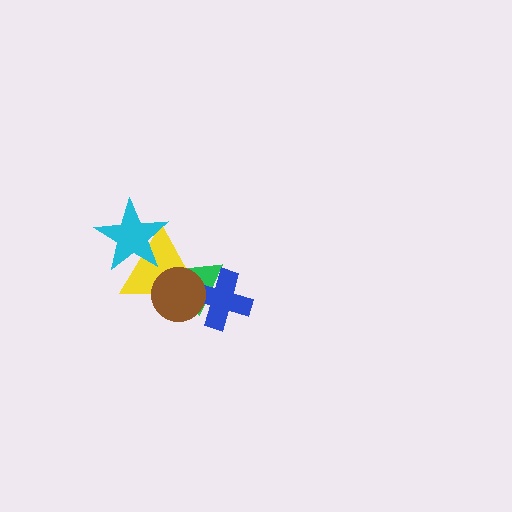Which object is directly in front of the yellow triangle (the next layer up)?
The green triangle is directly in front of the yellow triangle.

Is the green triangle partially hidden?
Yes, it is partially covered by another shape.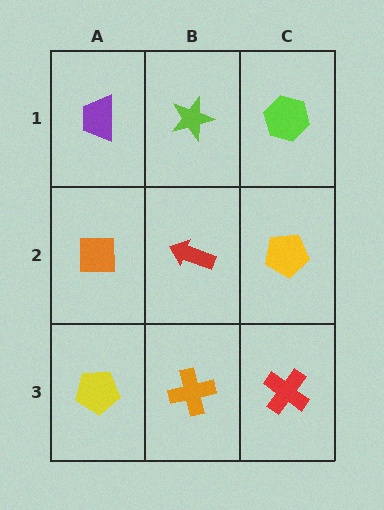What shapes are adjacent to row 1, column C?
A yellow pentagon (row 2, column C), a lime star (row 1, column B).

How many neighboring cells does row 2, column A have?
3.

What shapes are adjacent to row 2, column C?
A lime hexagon (row 1, column C), a red cross (row 3, column C), a red arrow (row 2, column B).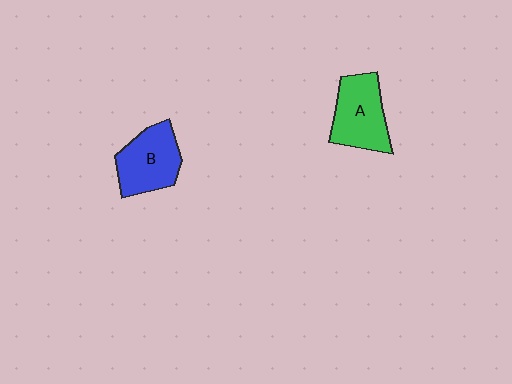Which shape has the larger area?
Shape A (green).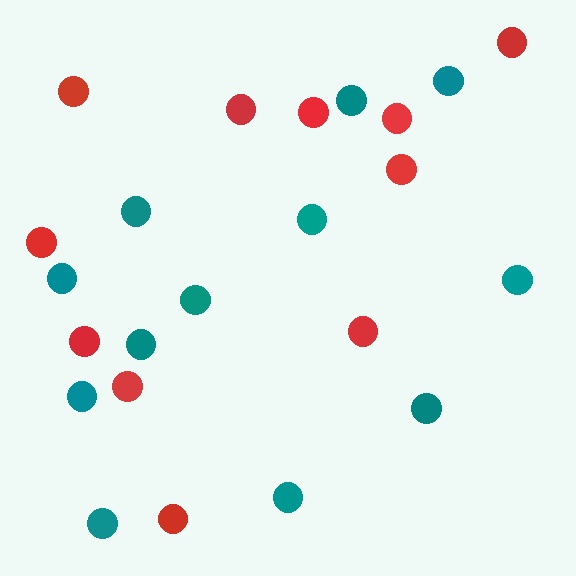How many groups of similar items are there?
There are 2 groups: one group of teal circles (12) and one group of red circles (11).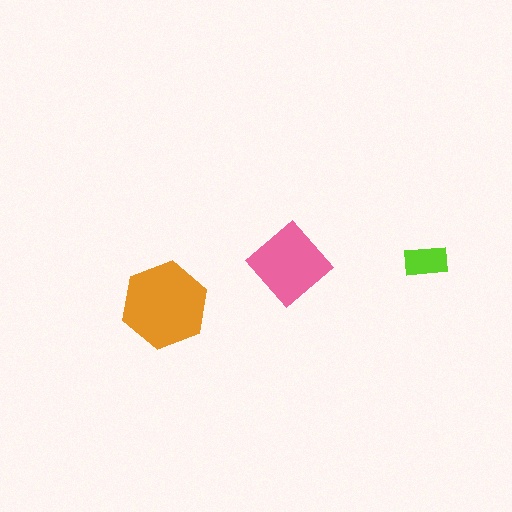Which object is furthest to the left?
The orange hexagon is leftmost.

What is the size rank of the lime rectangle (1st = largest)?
3rd.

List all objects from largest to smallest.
The orange hexagon, the pink diamond, the lime rectangle.